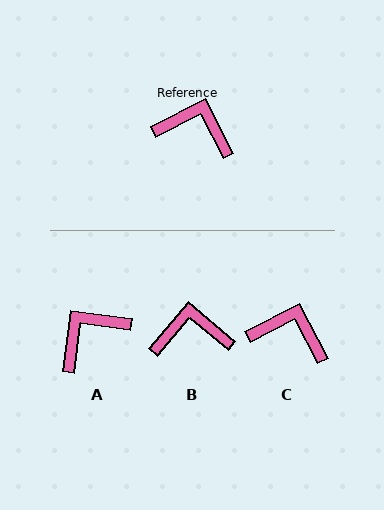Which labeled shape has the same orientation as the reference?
C.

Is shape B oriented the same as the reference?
No, it is off by about 22 degrees.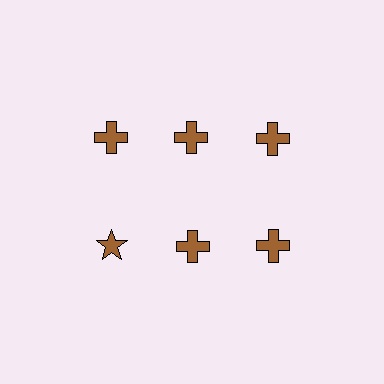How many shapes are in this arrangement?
There are 6 shapes arranged in a grid pattern.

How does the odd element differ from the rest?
It has a different shape: star instead of cross.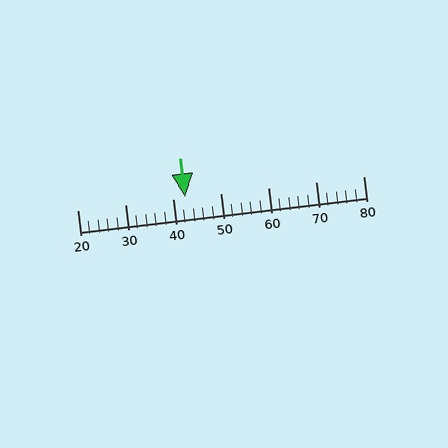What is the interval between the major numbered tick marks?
The major tick marks are spaced 10 units apart.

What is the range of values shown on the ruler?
The ruler shows values from 20 to 80.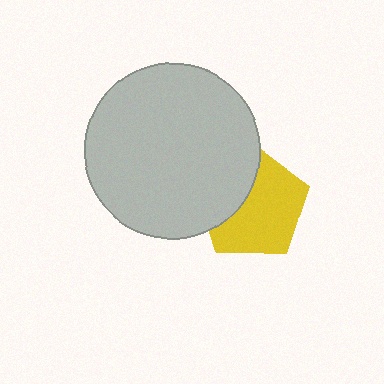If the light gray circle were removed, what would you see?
You would see the complete yellow pentagon.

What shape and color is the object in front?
The object in front is a light gray circle.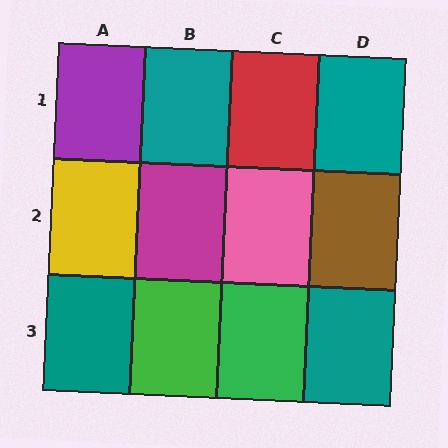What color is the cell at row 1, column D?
Teal.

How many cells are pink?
1 cell is pink.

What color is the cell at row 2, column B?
Magenta.